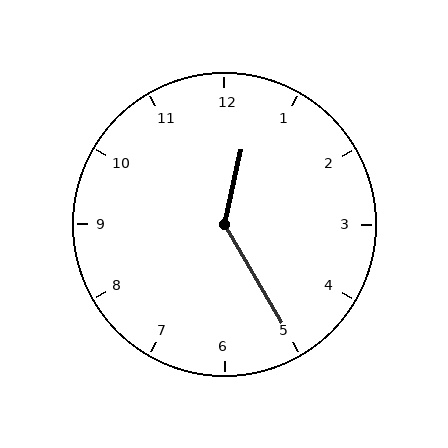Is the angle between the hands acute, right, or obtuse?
It is obtuse.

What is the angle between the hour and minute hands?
Approximately 138 degrees.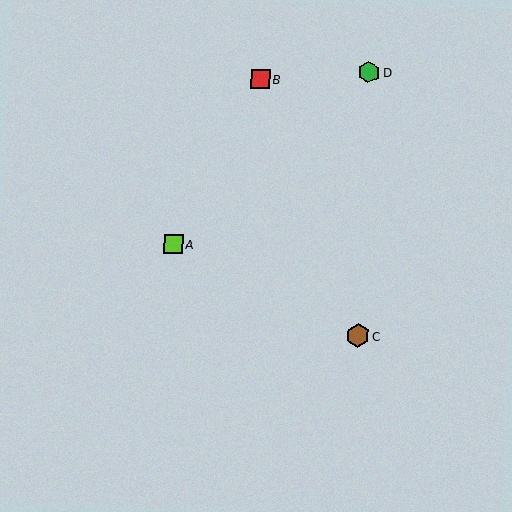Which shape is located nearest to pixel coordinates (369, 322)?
The brown hexagon (labeled C) at (358, 336) is nearest to that location.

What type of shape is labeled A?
Shape A is a lime square.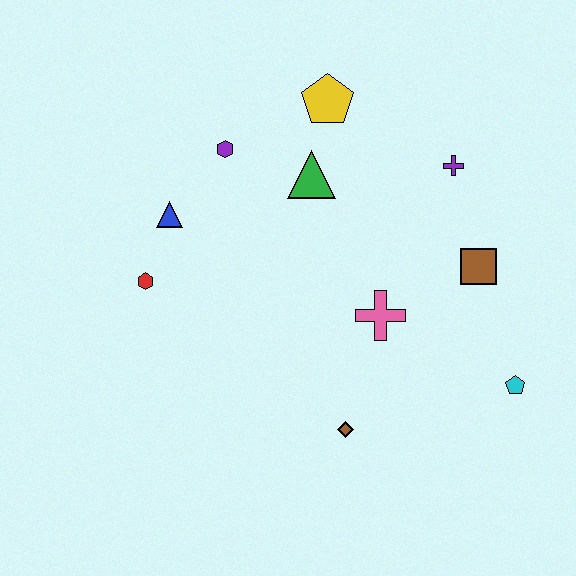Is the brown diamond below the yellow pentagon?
Yes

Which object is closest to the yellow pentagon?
The green triangle is closest to the yellow pentagon.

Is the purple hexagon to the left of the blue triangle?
No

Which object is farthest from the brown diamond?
The yellow pentagon is farthest from the brown diamond.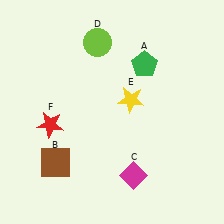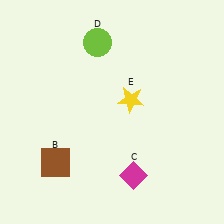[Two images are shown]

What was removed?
The red star (F), the green pentagon (A) were removed in Image 2.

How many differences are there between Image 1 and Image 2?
There are 2 differences between the two images.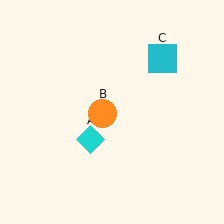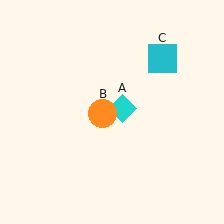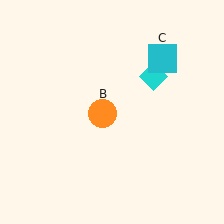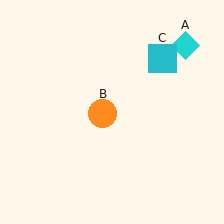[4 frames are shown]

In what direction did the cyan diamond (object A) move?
The cyan diamond (object A) moved up and to the right.